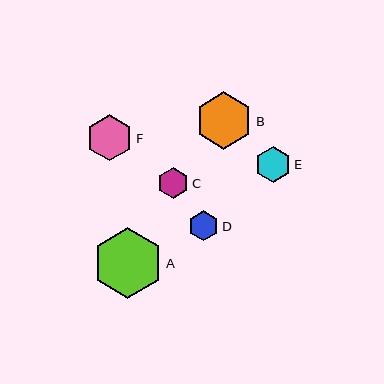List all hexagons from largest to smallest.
From largest to smallest: A, B, F, E, C, D.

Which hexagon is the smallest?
Hexagon D is the smallest with a size of approximately 30 pixels.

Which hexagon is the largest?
Hexagon A is the largest with a size of approximately 71 pixels.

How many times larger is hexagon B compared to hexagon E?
Hexagon B is approximately 1.6 times the size of hexagon E.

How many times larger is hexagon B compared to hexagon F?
Hexagon B is approximately 1.2 times the size of hexagon F.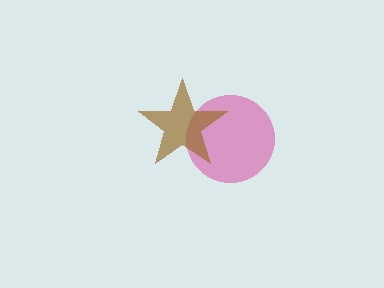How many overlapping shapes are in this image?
There are 2 overlapping shapes in the image.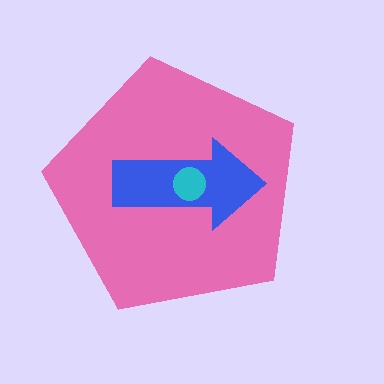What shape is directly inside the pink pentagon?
The blue arrow.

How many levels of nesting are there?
3.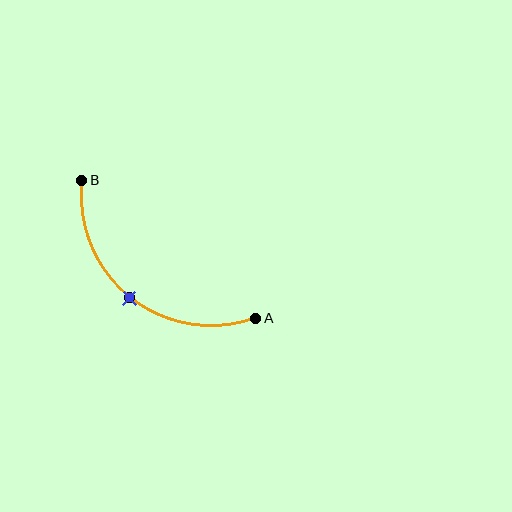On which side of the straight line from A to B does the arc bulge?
The arc bulges below and to the left of the straight line connecting A and B.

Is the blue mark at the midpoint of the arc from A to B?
Yes. The blue mark lies on the arc at equal arc-length from both A and B — it is the arc midpoint.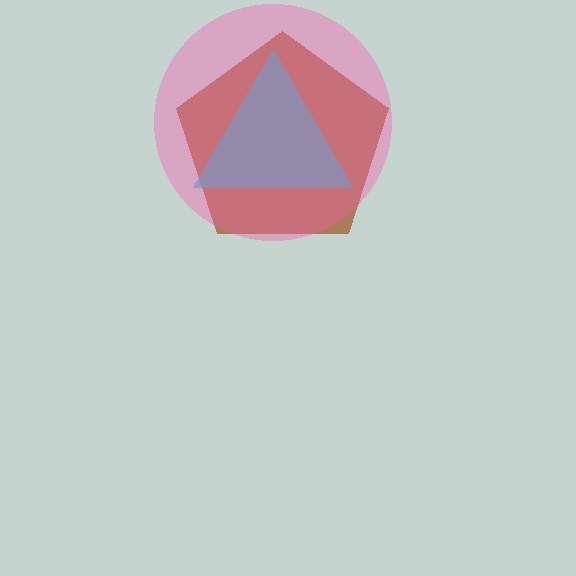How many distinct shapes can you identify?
There are 3 distinct shapes: a brown pentagon, a cyan triangle, a pink circle.